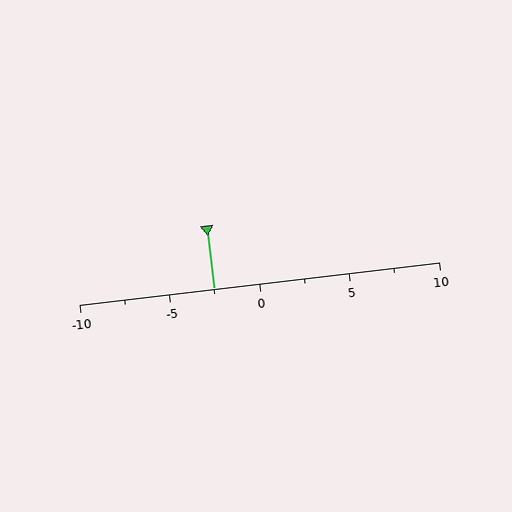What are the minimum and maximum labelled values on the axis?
The axis runs from -10 to 10.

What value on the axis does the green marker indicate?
The marker indicates approximately -2.5.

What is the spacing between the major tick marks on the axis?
The major ticks are spaced 5 apart.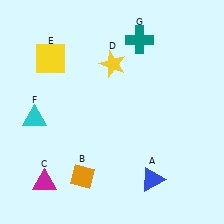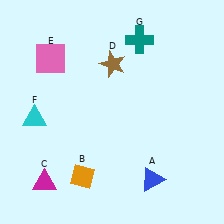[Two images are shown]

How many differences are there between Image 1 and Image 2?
There are 2 differences between the two images.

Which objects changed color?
D changed from yellow to brown. E changed from yellow to pink.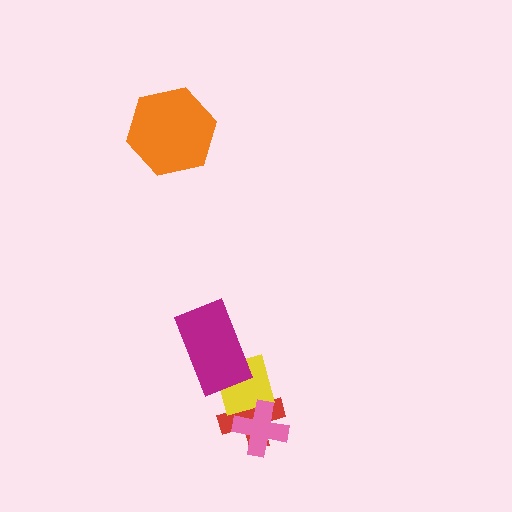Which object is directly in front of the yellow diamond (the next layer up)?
The magenta rectangle is directly in front of the yellow diamond.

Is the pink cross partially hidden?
No, no other shape covers it.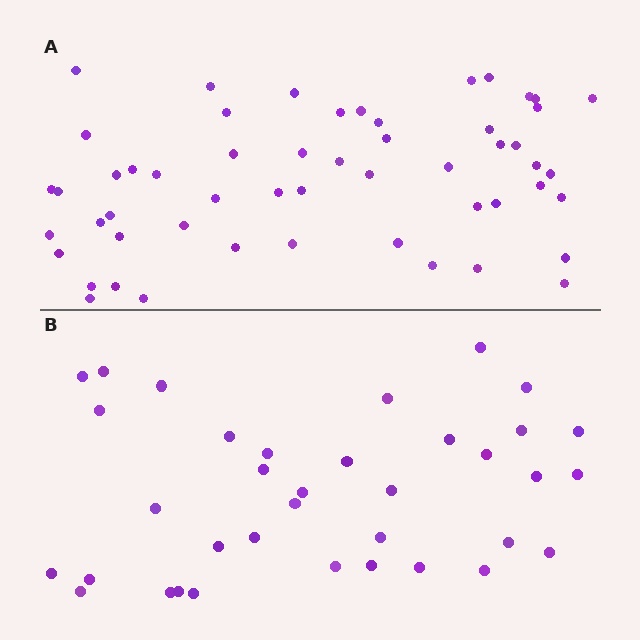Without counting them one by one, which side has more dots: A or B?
Region A (the top region) has more dots.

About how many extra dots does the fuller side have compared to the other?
Region A has approximately 20 more dots than region B.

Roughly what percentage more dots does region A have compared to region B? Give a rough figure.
About 50% more.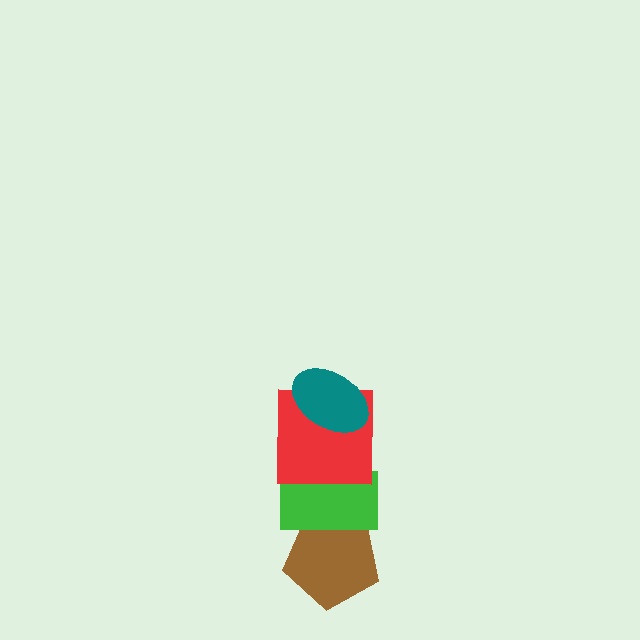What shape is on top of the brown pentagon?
The green rectangle is on top of the brown pentagon.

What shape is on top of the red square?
The teal ellipse is on top of the red square.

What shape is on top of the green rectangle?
The red square is on top of the green rectangle.